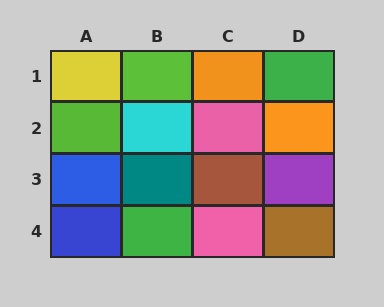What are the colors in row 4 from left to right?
Blue, green, pink, brown.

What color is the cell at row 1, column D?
Green.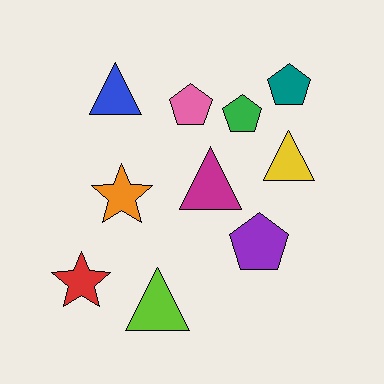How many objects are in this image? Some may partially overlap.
There are 10 objects.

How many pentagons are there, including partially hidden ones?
There are 4 pentagons.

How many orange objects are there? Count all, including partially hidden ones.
There is 1 orange object.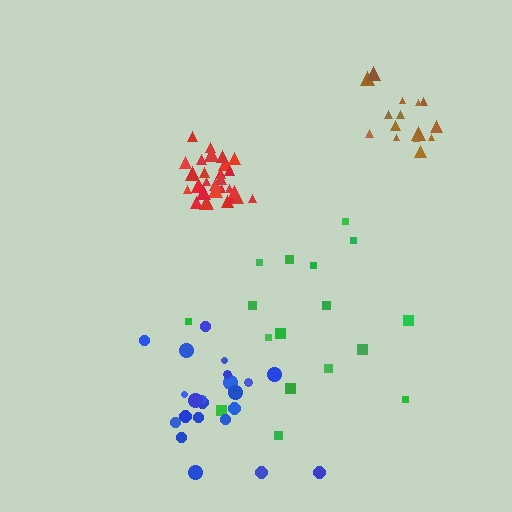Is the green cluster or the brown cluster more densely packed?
Brown.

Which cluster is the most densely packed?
Red.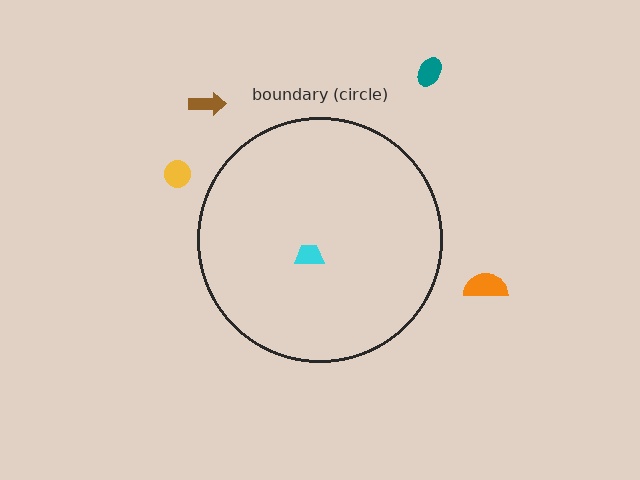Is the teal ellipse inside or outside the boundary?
Outside.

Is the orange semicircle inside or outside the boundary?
Outside.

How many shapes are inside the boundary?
1 inside, 4 outside.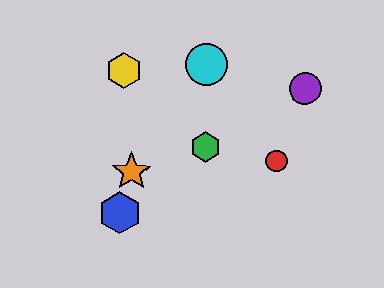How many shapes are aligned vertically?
2 shapes (the green hexagon, the cyan circle) are aligned vertically.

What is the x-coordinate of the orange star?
The orange star is at x≈131.